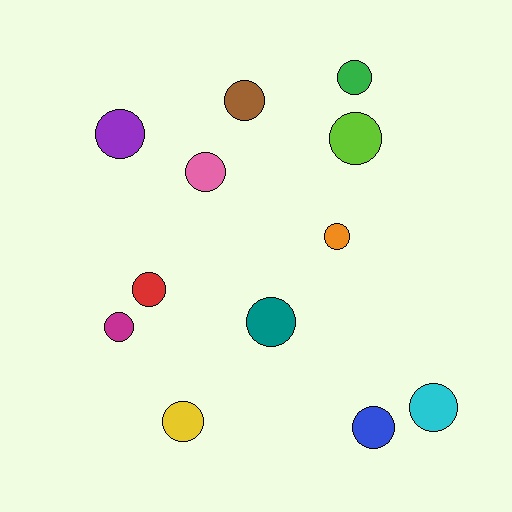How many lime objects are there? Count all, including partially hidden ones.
There is 1 lime object.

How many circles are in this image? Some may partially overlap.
There are 12 circles.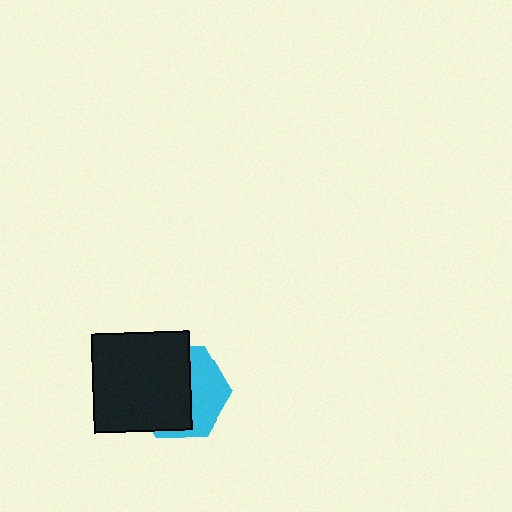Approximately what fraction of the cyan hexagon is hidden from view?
Roughly 61% of the cyan hexagon is hidden behind the black square.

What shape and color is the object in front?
The object in front is a black square.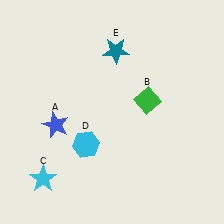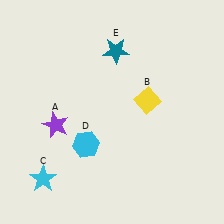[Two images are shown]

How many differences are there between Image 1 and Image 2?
There are 2 differences between the two images.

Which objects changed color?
A changed from blue to purple. B changed from green to yellow.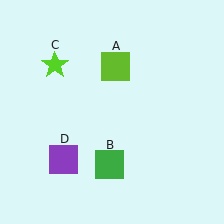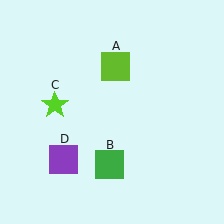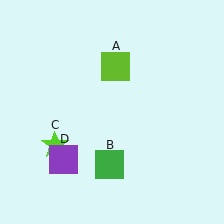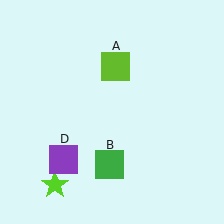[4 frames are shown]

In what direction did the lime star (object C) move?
The lime star (object C) moved down.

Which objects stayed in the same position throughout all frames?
Lime square (object A) and green square (object B) and purple square (object D) remained stationary.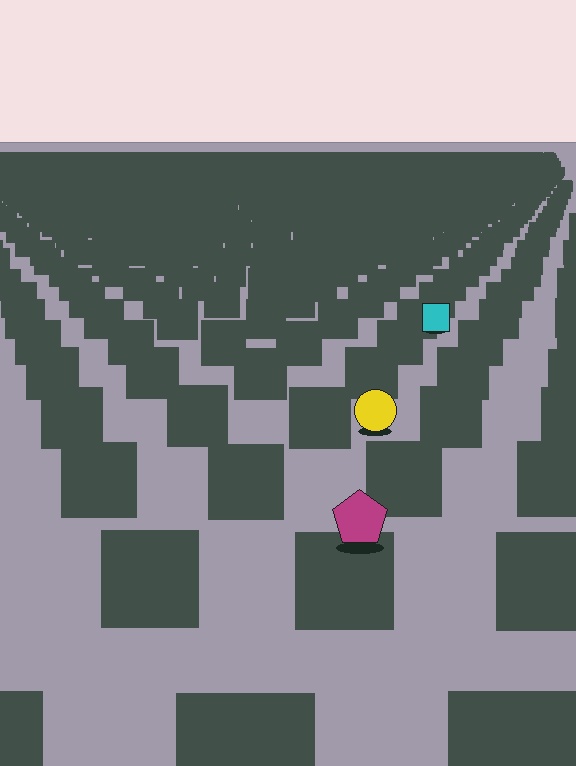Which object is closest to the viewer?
The magenta pentagon is closest. The texture marks near it are larger and more spread out.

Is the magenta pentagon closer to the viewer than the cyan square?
Yes. The magenta pentagon is closer — you can tell from the texture gradient: the ground texture is coarser near it.